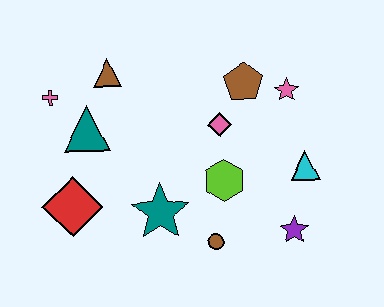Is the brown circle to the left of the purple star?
Yes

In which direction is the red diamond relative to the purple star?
The red diamond is to the left of the purple star.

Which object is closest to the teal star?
The brown circle is closest to the teal star.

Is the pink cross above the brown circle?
Yes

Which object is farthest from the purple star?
The pink cross is farthest from the purple star.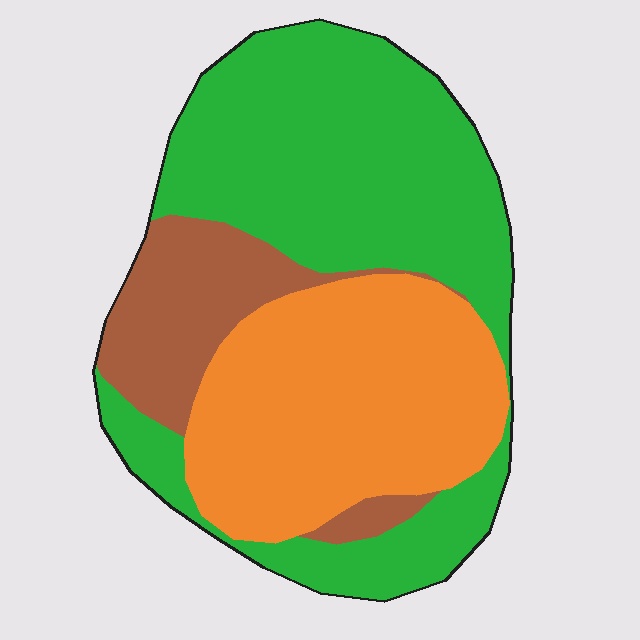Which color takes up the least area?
Brown, at roughly 15%.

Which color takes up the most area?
Green, at roughly 50%.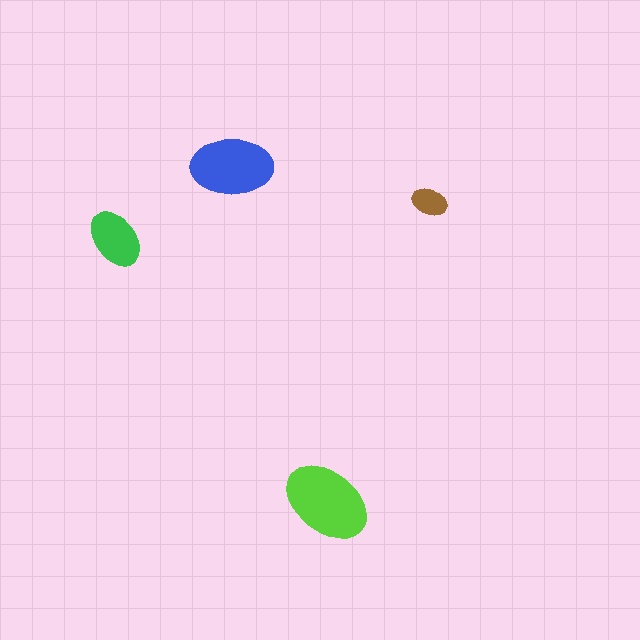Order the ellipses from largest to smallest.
the lime one, the blue one, the green one, the brown one.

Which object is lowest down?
The lime ellipse is bottommost.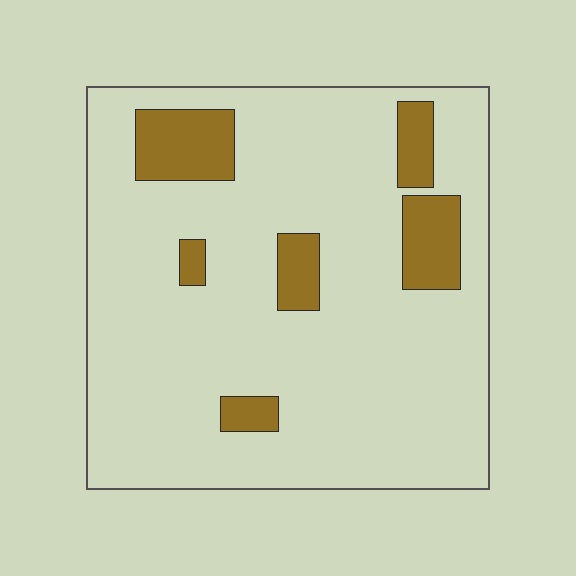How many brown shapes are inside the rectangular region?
6.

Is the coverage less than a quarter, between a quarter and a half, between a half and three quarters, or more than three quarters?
Less than a quarter.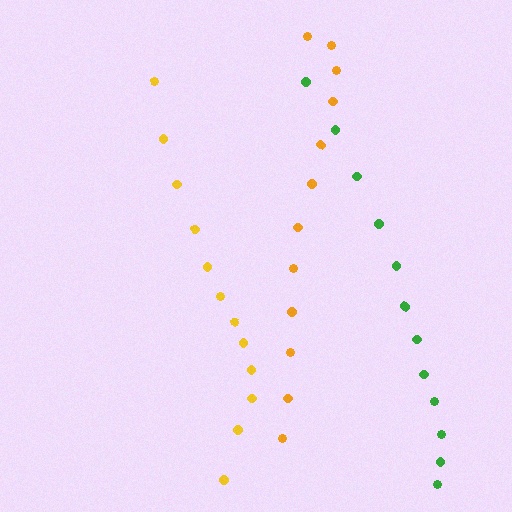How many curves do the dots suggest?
There are 3 distinct paths.